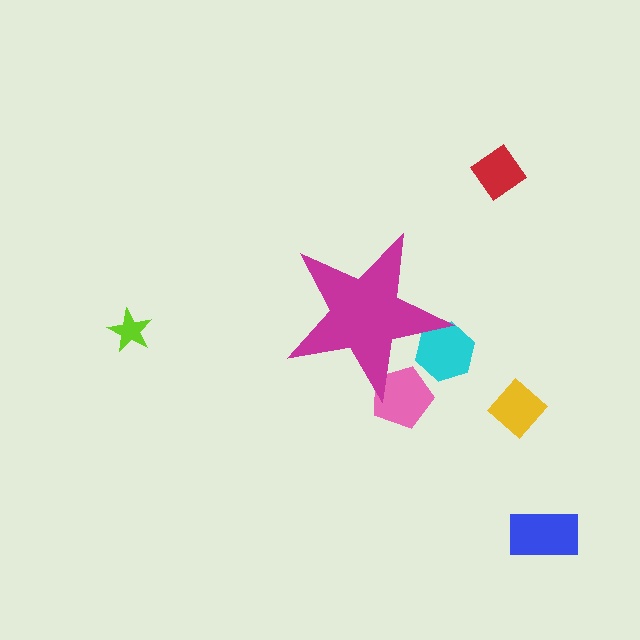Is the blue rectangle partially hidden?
No, the blue rectangle is fully visible.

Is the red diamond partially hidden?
No, the red diamond is fully visible.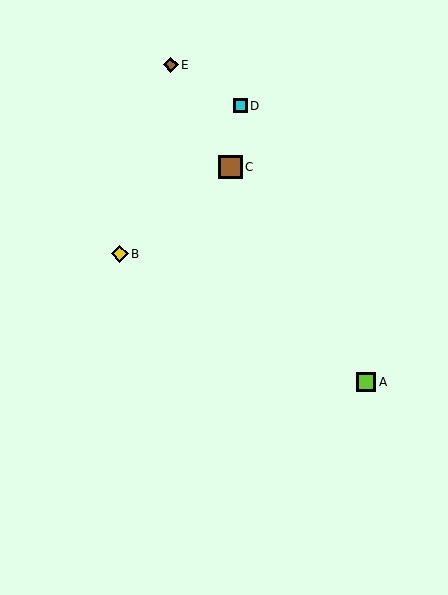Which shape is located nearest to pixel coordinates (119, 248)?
The yellow diamond (labeled B) at (120, 254) is nearest to that location.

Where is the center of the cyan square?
The center of the cyan square is at (240, 106).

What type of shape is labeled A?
Shape A is a lime square.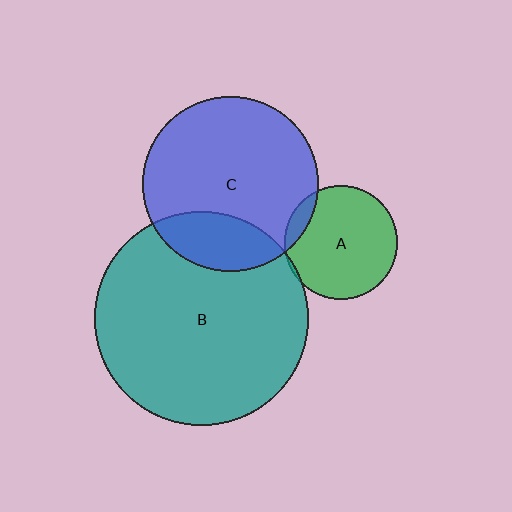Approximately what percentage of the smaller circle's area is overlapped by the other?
Approximately 5%.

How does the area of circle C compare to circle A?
Approximately 2.4 times.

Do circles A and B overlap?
Yes.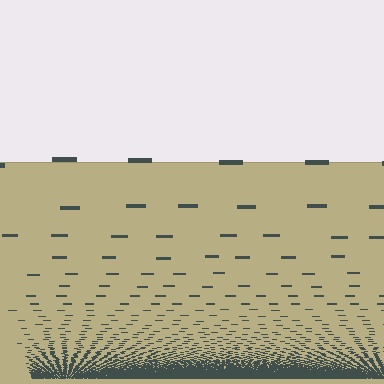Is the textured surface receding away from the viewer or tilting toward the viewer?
The surface appears to tilt toward the viewer. Texture elements get larger and sparser toward the top.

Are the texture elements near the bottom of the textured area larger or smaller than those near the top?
Smaller. The gradient is inverted — elements near the bottom are smaller and denser.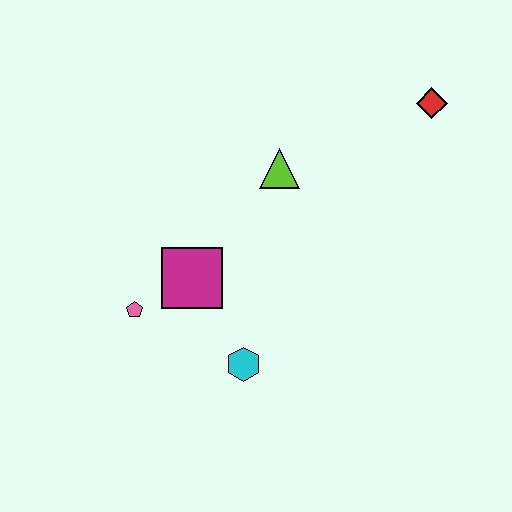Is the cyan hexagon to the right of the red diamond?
No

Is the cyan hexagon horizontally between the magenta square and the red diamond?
Yes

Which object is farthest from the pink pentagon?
The red diamond is farthest from the pink pentagon.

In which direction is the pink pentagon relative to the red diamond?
The pink pentagon is to the left of the red diamond.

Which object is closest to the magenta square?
The pink pentagon is closest to the magenta square.